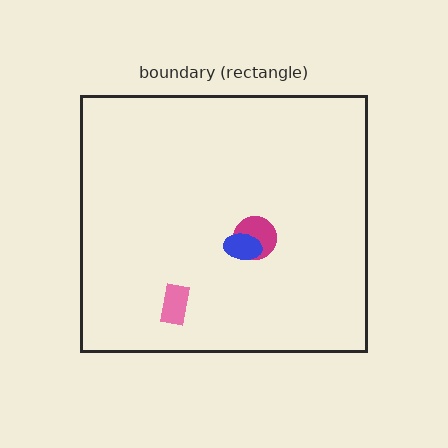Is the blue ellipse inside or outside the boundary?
Inside.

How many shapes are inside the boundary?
3 inside, 0 outside.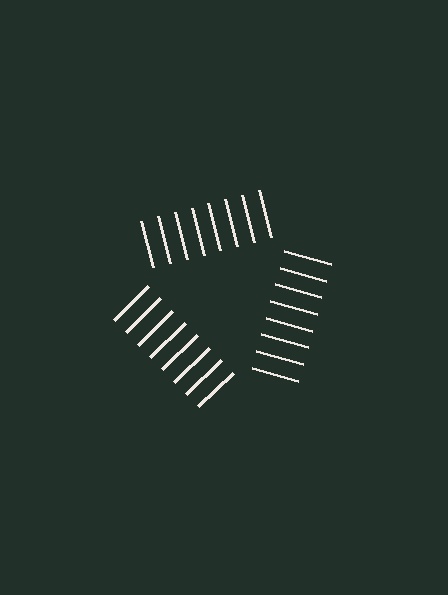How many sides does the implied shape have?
3 sides — the line-ends trace a triangle.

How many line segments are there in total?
24 — 8 along each of the 3 edges.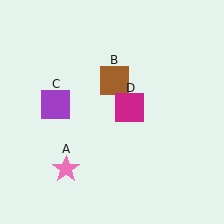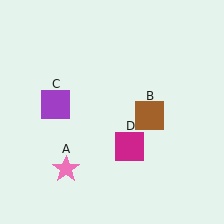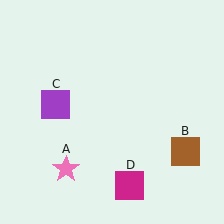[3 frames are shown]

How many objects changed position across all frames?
2 objects changed position: brown square (object B), magenta square (object D).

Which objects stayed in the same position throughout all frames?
Pink star (object A) and purple square (object C) remained stationary.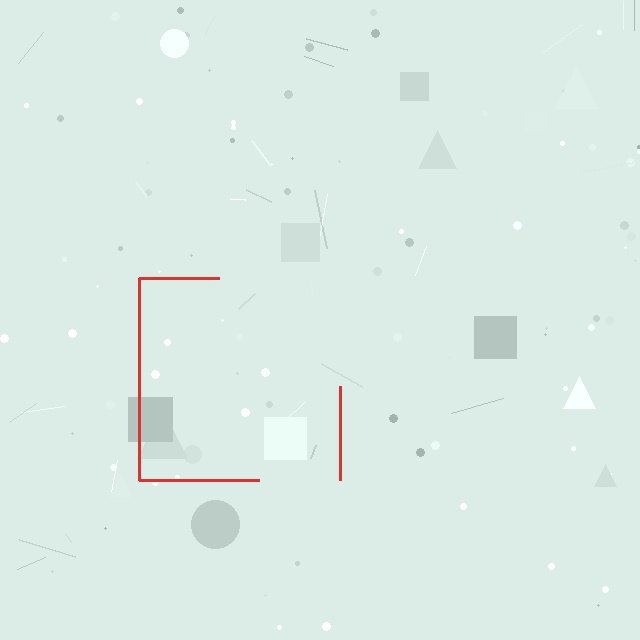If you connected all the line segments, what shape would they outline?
They would outline a square.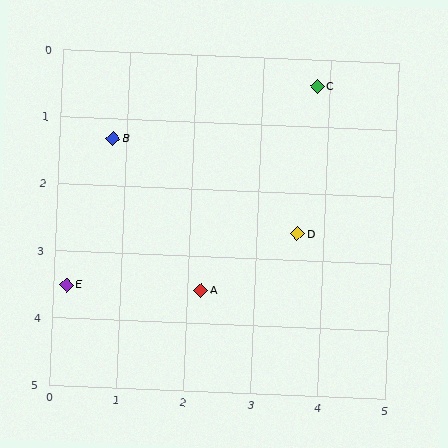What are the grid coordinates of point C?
Point C is at approximately (3.8, 0.4).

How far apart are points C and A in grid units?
Points C and A are about 3.5 grid units apart.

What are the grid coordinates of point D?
Point D is at approximately (3.6, 2.6).